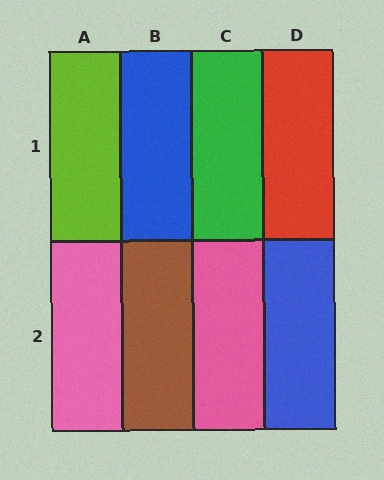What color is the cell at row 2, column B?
Brown.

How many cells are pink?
2 cells are pink.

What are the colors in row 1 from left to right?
Lime, blue, green, red.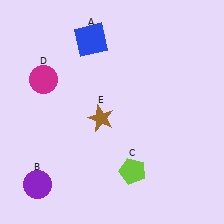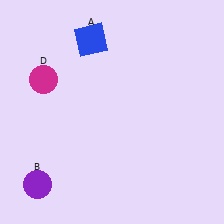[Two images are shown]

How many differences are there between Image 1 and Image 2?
There are 2 differences between the two images.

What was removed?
The lime pentagon (C), the brown star (E) were removed in Image 2.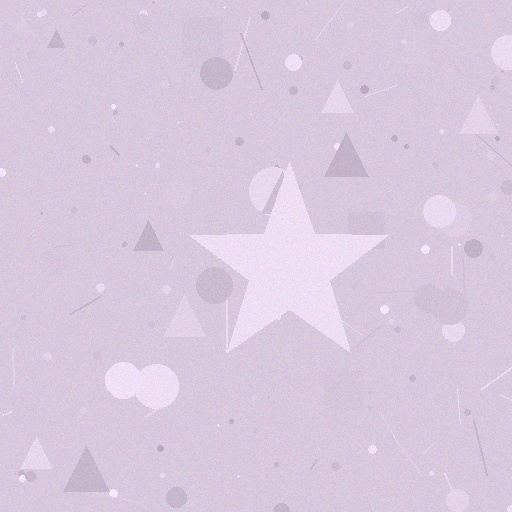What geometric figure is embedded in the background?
A star is embedded in the background.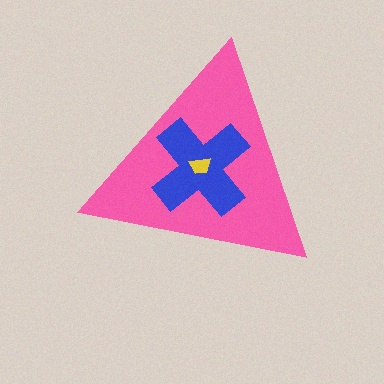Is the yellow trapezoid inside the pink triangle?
Yes.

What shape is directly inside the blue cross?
The yellow trapezoid.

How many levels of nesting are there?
3.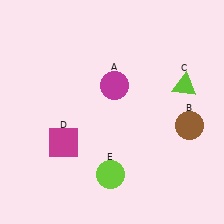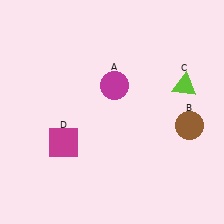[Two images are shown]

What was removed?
The lime circle (E) was removed in Image 2.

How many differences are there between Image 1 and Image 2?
There is 1 difference between the two images.